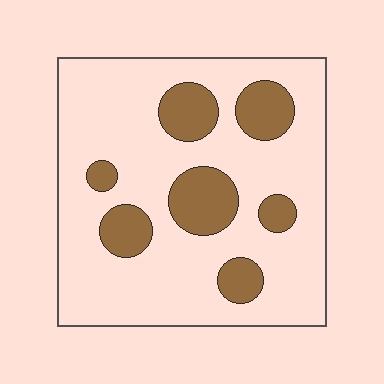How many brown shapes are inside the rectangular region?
7.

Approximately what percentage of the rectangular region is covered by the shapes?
Approximately 20%.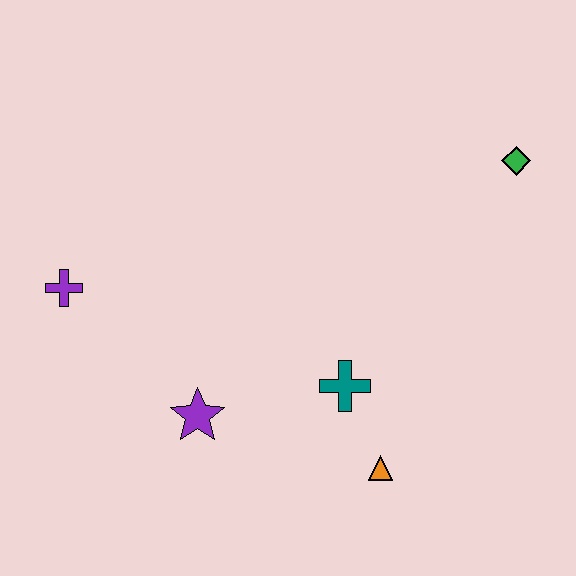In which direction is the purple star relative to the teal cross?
The purple star is to the left of the teal cross.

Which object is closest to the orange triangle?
The teal cross is closest to the orange triangle.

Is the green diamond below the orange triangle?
No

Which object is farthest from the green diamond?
The purple cross is farthest from the green diamond.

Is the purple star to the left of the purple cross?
No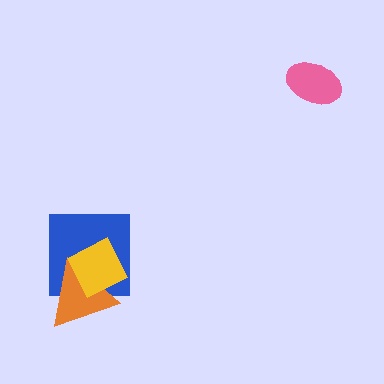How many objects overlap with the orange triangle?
2 objects overlap with the orange triangle.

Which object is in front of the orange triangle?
The yellow diamond is in front of the orange triangle.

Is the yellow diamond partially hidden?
No, no other shape covers it.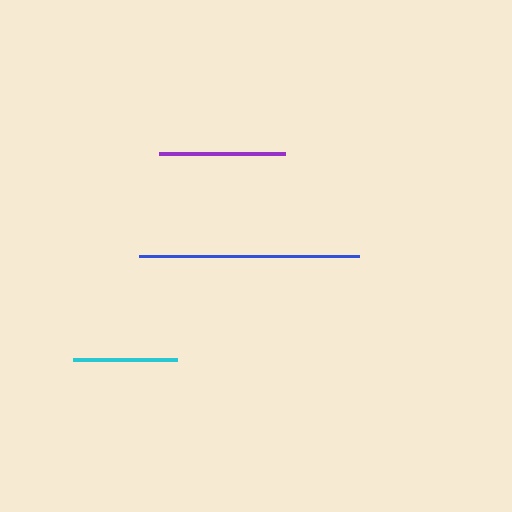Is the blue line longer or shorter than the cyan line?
The blue line is longer than the cyan line.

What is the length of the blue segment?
The blue segment is approximately 219 pixels long.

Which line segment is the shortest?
The cyan line is the shortest at approximately 103 pixels.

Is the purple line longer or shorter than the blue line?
The blue line is longer than the purple line.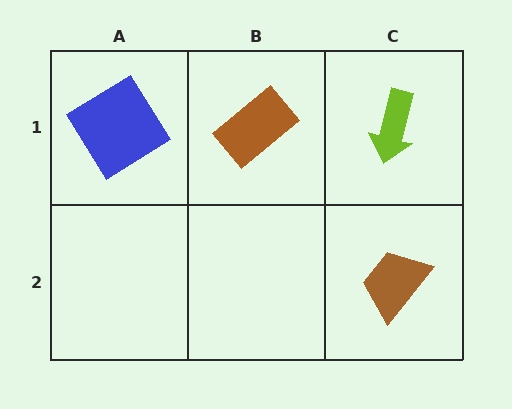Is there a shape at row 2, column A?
No, that cell is empty.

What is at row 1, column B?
A brown rectangle.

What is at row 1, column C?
A lime arrow.